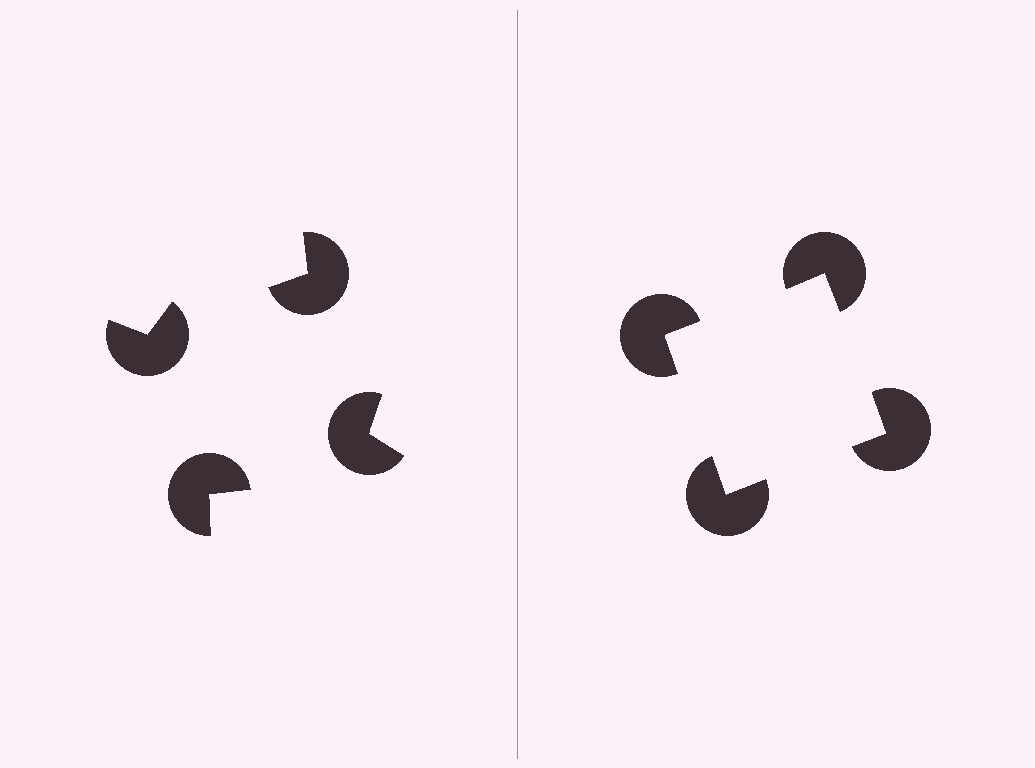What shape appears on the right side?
An illusory square.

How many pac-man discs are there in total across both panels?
8 — 4 on each side.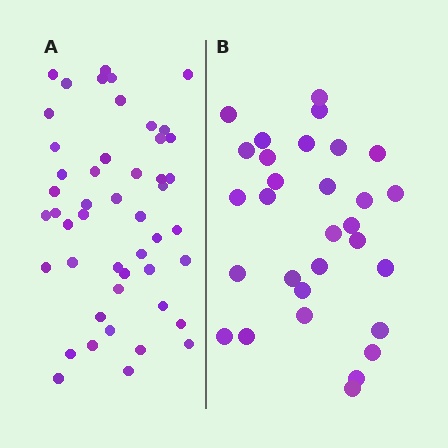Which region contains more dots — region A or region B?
Region A (the left region) has more dots.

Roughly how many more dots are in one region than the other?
Region A has approximately 20 more dots than region B.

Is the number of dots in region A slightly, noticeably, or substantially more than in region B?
Region A has substantially more. The ratio is roughly 1.6 to 1.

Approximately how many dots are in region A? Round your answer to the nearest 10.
About 50 dots. (The exact count is 48, which rounds to 50.)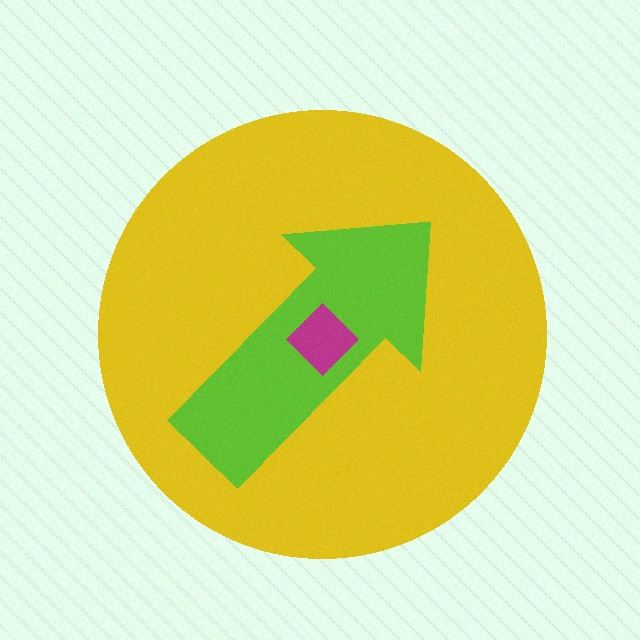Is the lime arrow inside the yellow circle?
Yes.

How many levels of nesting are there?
3.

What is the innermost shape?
The magenta diamond.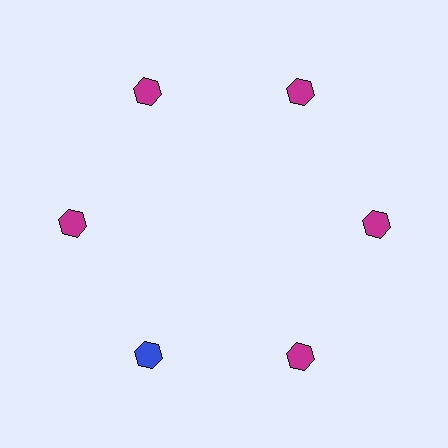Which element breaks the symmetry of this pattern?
The blue hexagon at roughly the 7 o'clock position breaks the symmetry. All other shapes are magenta hexagons.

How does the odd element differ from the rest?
It has a different color: blue instead of magenta.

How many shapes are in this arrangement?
There are 6 shapes arranged in a ring pattern.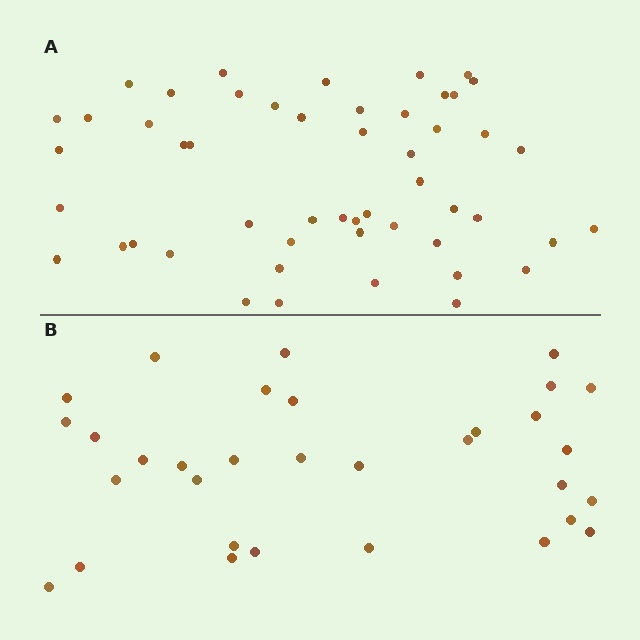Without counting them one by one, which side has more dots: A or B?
Region A (the top region) has more dots.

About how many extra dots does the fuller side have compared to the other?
Region A has approximately 20 more dots than region B.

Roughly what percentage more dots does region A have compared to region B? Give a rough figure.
About 60% more.